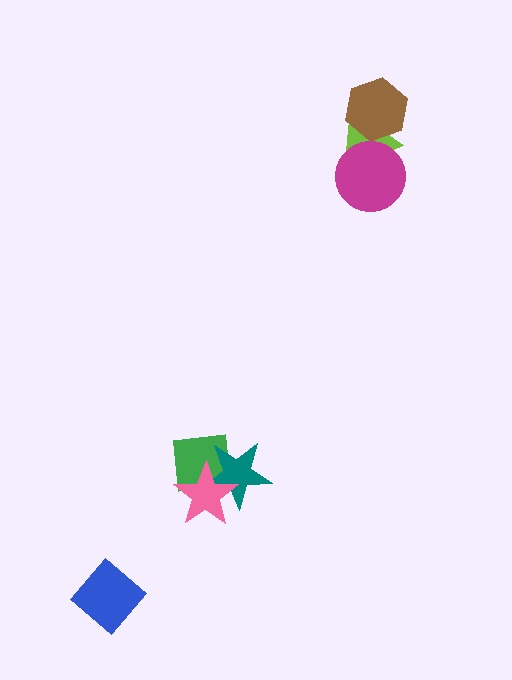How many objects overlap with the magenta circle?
1 object overlaps with the magenta circle.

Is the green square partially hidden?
Yes, it is partially covered by another shape.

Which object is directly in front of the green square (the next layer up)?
The teal star is directly in front of the green square.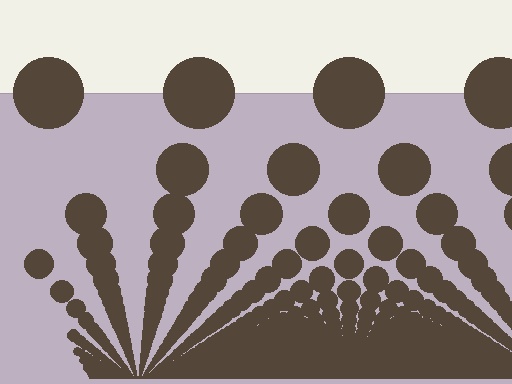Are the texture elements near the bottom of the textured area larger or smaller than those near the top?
Smaller. The gradient is inverted — elements near the bottom are smaller and denser.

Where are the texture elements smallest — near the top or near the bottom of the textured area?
Near the bottom.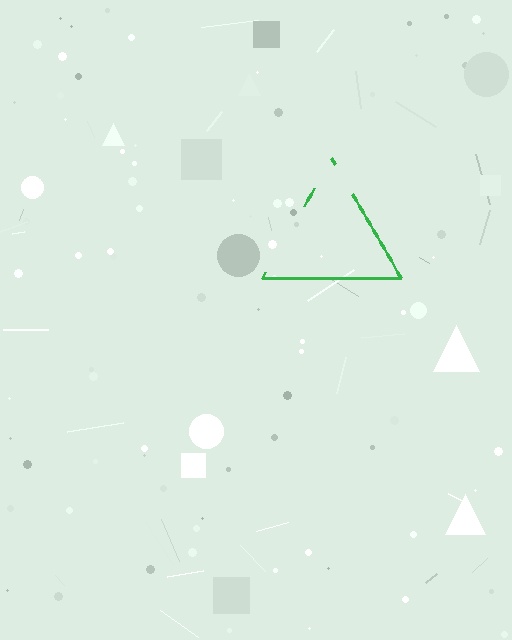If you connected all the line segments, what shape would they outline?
They would outline a triangle.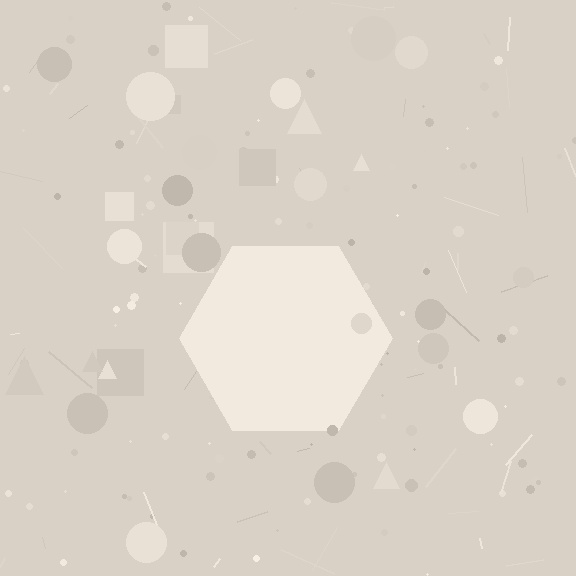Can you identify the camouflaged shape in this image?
The camouflaged shape is a hexagon.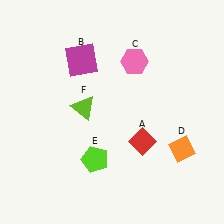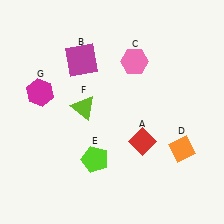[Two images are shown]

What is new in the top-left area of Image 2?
A magenta hexagon (G) was added in the top-left area of Image 2.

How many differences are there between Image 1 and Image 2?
There is 1 difference between the two images.